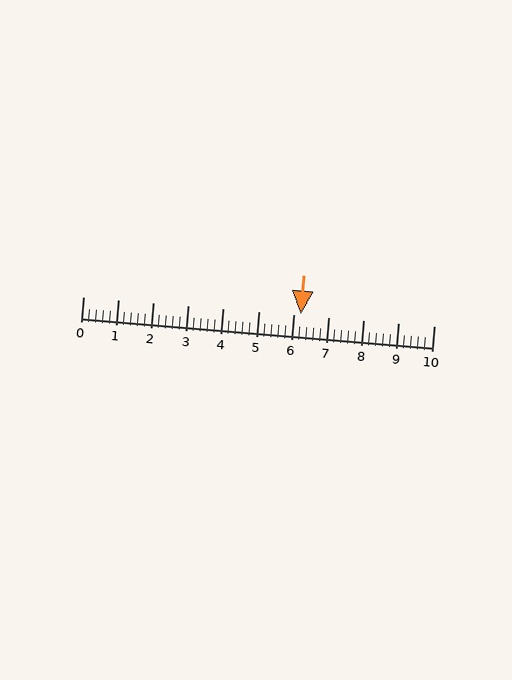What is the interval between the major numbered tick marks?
The major tick marks are spaced 1 units apart.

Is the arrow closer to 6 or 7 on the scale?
The arrow is closer to 6.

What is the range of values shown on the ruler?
The ruler shows values from 0 to 10.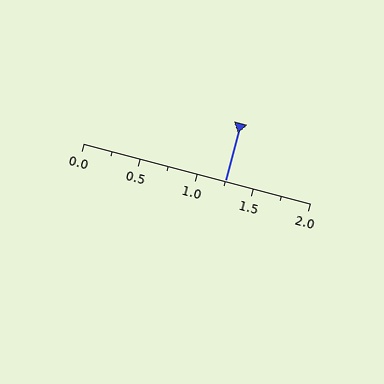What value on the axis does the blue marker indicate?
The marker indicates approximately 1.25.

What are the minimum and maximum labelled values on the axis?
The axis runs from 0.0 to 2.0.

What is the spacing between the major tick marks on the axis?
The major ticks are spaced 0.5 apart.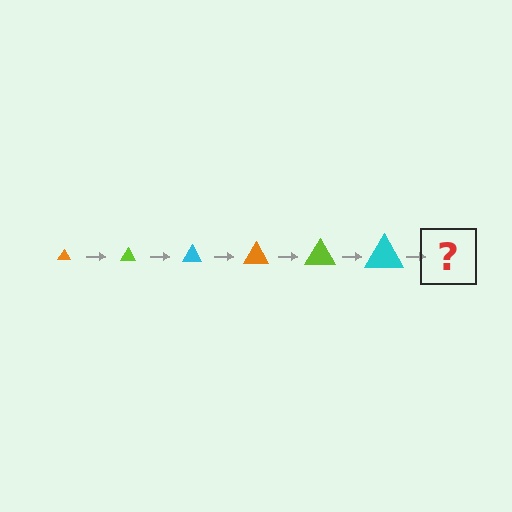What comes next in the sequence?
The next element should be an orange triangle, larger than the previous one.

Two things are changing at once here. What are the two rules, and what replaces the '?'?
The two rules are that the triangle grows larger each step and the color cycles through orange, lime, and cyan. The '?' should be an orange triangle, larger than the previous one.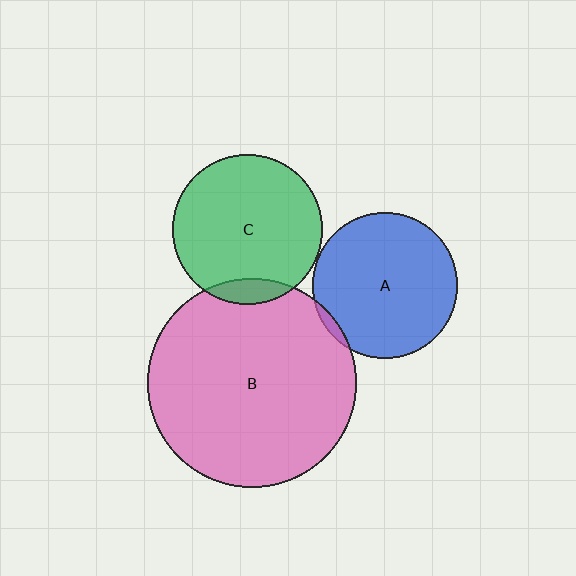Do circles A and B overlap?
Yes.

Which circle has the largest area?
Circle B (pink).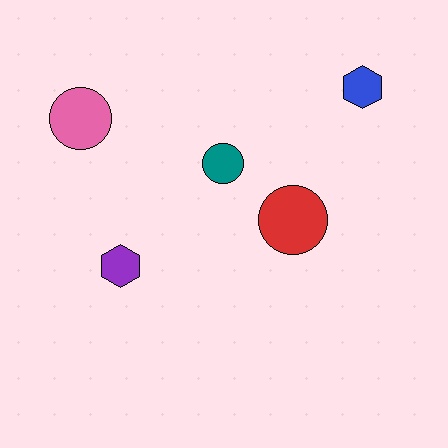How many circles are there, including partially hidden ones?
There are 3 circles.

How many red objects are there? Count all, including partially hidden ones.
There is 1 red object.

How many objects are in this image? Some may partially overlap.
There are 5 objects.